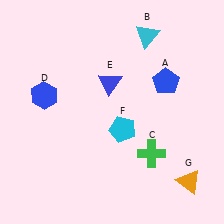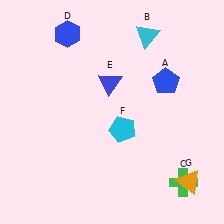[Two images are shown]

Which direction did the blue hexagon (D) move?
The blue hexagon (D) moved up.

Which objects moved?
The objects that moved are: the green cross (C), the blue hexagon (D).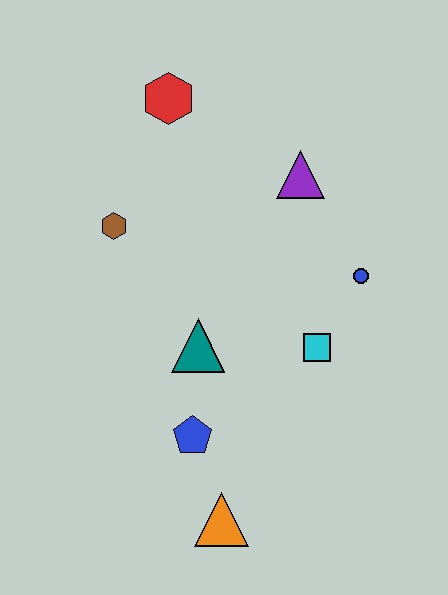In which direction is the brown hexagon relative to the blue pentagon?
The brown hexagon is above the blue pentagon.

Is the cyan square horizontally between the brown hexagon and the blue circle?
Yes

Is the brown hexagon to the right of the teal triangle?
No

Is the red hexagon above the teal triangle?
Yes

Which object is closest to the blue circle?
The cyan square is closest to the blue circle.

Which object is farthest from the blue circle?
The orange triangle is farthest from the blue circle.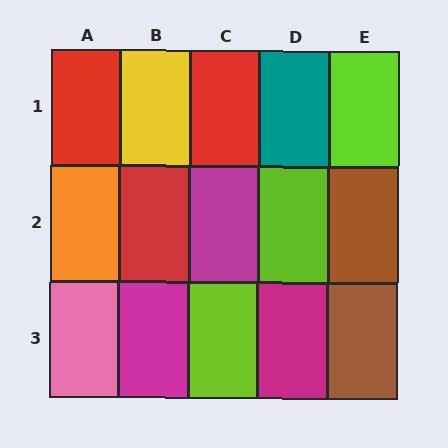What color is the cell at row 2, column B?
Red.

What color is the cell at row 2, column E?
Brown.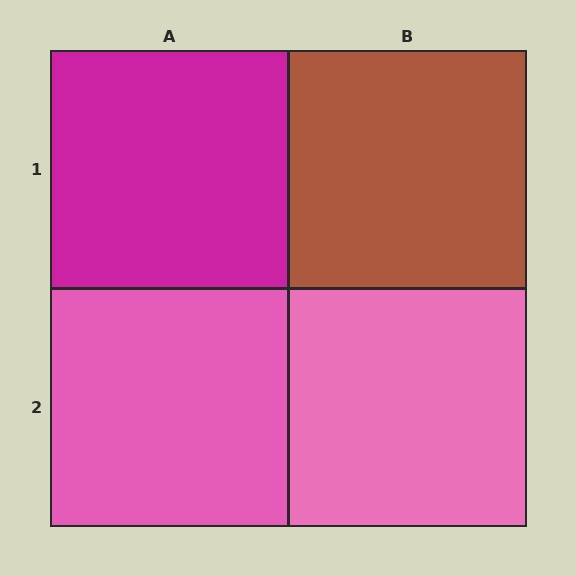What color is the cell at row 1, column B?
Brown.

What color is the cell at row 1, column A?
Magenta.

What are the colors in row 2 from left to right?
Pink, pink.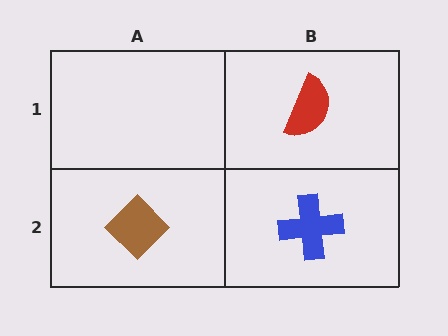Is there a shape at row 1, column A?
No, that cell is empty.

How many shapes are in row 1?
1 shape.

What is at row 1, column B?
A red semicircle.